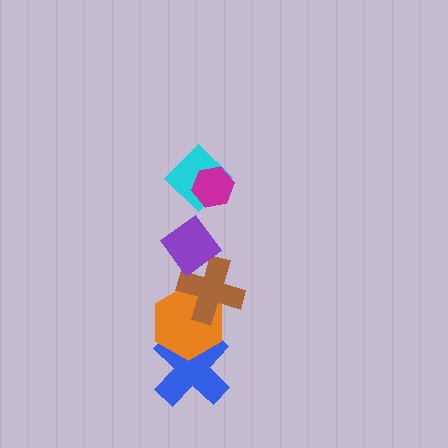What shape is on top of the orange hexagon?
The brown cross is on top of the orange hexagon.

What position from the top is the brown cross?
The brown cross is 4th from the top.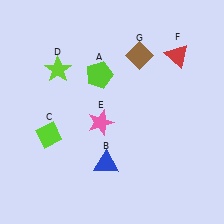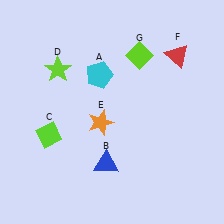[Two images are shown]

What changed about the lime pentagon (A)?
In Image 1, A is lime. In Image 2, it changed to cyan.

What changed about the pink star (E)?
In Image 1, E is pink. In Image 2, it changed to orange.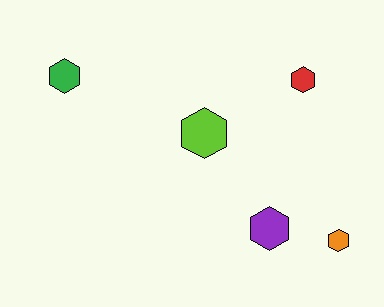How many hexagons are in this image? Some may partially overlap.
There are 5 hexagons.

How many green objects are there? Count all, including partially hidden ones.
There is 1 green object.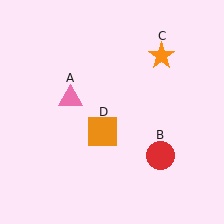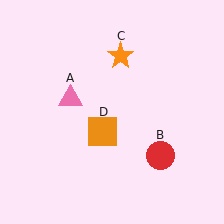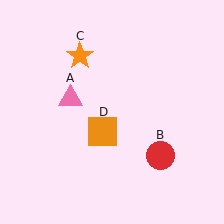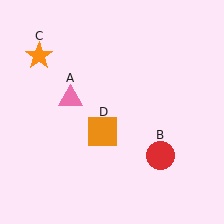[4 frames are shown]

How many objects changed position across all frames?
1 object changed position: orange star (object C).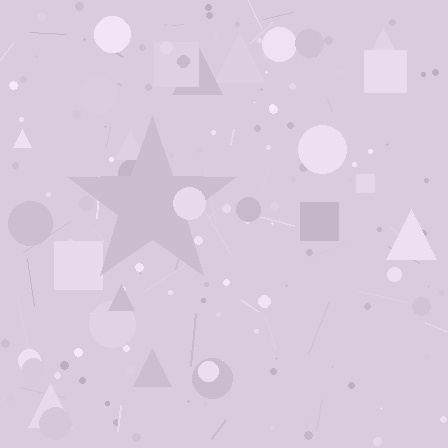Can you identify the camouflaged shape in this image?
The camouflaged shape is a star.